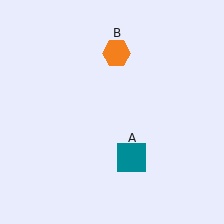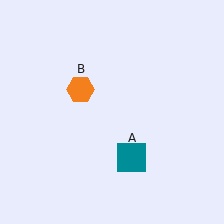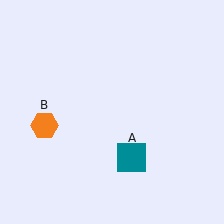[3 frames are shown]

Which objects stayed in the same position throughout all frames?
Teal square (object A) remained stationary.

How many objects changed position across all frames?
1 object changed position: orange hexagon (object B).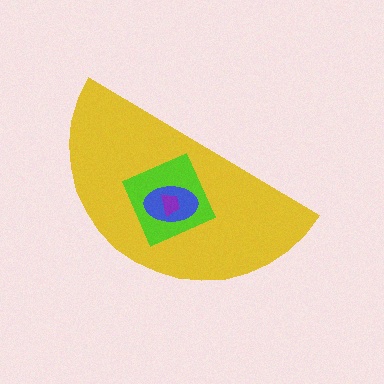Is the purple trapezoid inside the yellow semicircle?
Yes.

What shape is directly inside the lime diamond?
The blue ellipse.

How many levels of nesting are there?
4.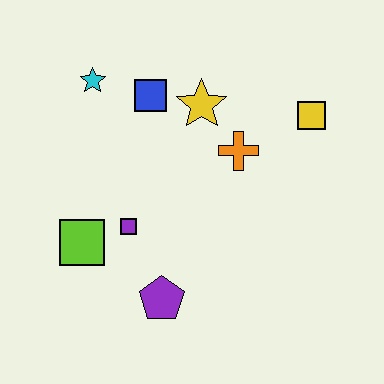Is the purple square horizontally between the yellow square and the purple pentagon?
No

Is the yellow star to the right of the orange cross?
No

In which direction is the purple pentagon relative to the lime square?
The purple pentagon is to the right of the lime square.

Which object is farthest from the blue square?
The purple pentagon is farthest from the blue square.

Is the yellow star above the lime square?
Yes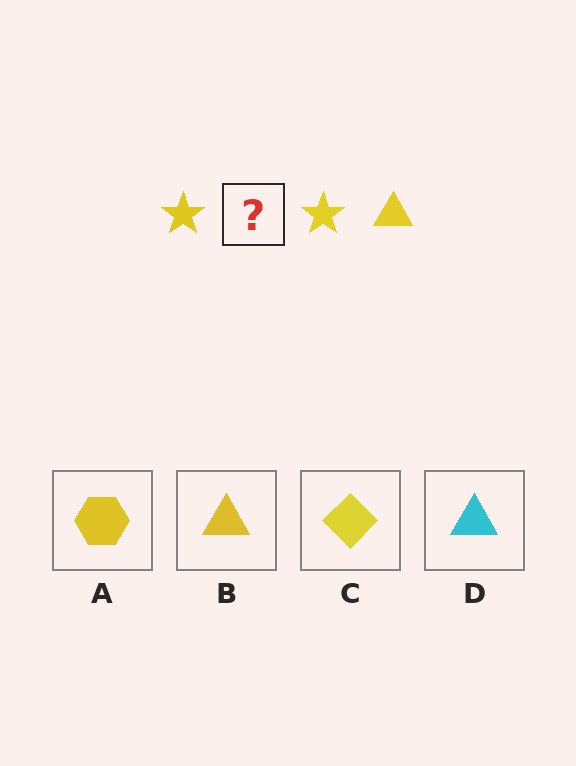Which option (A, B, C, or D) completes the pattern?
B.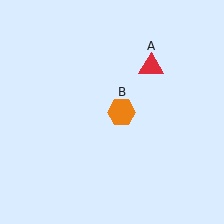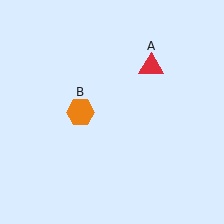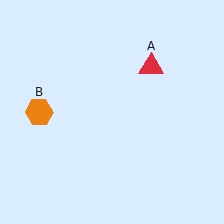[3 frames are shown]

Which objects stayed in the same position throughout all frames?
Red triangle (object A) remained stationary.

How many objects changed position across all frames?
1 object changed position: orange hexagon (object B).